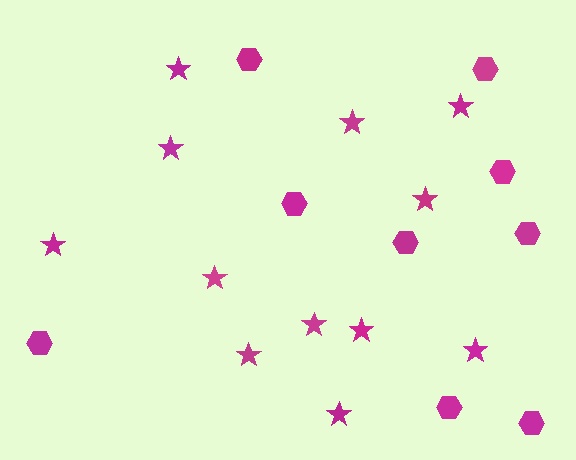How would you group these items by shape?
There are 2 groups: one group of stars (12) and one group of hexagons (9).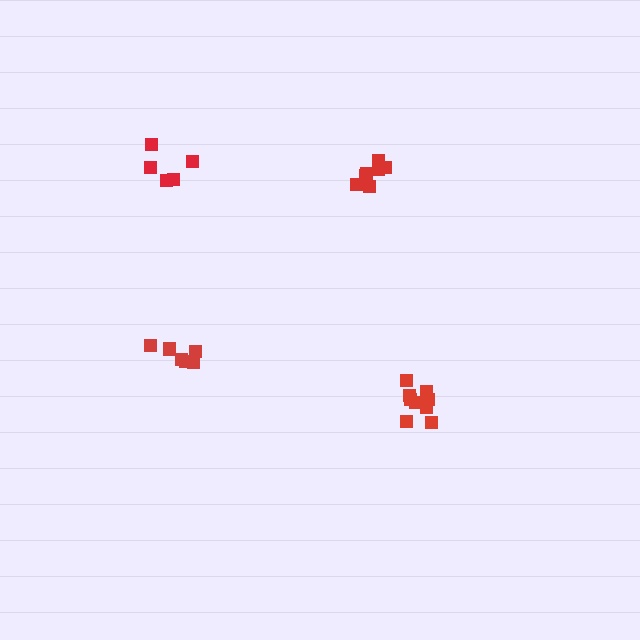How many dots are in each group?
Group 1: 9 dots, Group 2: 7 dots, Group 3: 5 dots, Group 4: 8 dots (29 total).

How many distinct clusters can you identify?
There are 4 distinct clusters.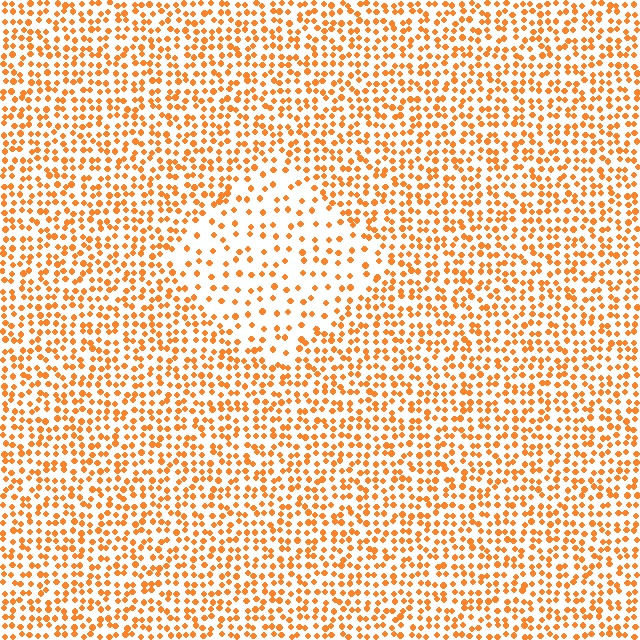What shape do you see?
I see a diamond.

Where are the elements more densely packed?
The elements are more densely packed outside the diamond boundary.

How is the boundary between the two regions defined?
The boundary is defined by a change in element density (approximately 2.2x ratio). All elements are the same color, size, and shape.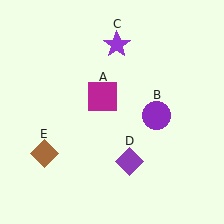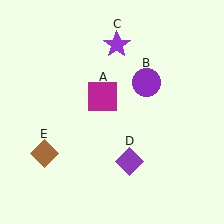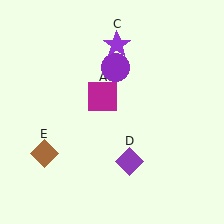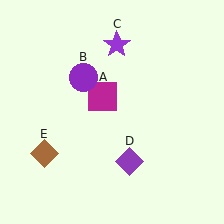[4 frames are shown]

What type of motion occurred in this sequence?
The purple circle (object B) rotated counterclockwise around the center of the scene.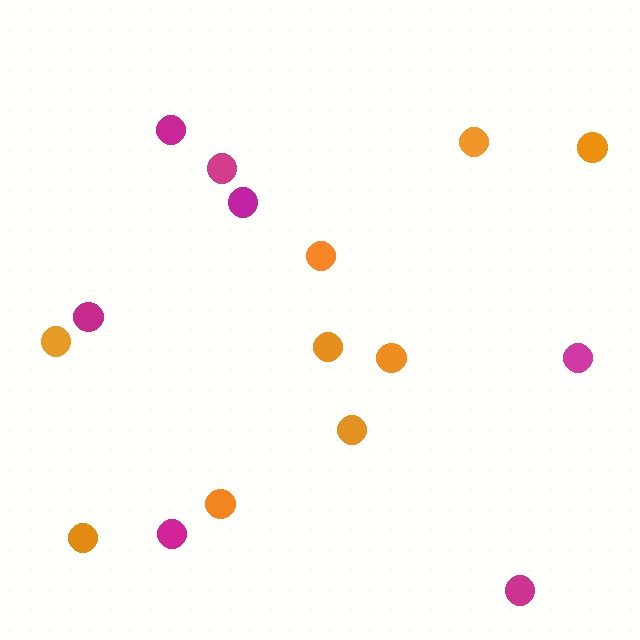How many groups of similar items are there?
There are 2 groups: one group of orange circles (9) and one group of magenta circles (7).